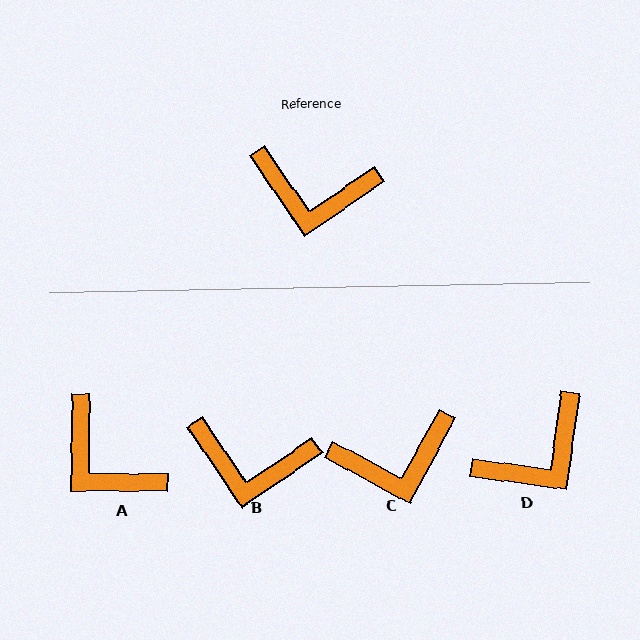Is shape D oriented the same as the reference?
No, it is off by about 48 degrees.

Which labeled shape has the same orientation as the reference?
B.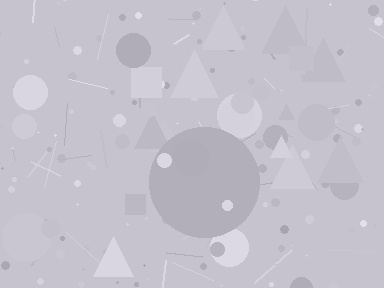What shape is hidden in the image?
A circle is hidden in the image.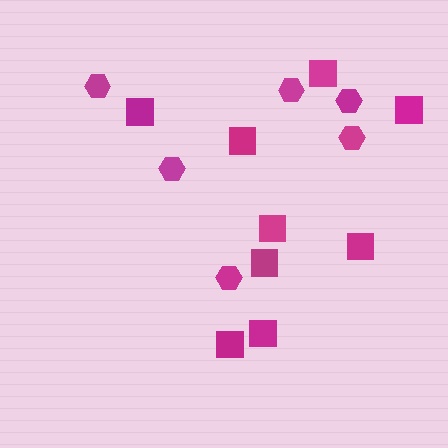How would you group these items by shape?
There are 2 groups: one group of squares (9) and one group of hexagons (6).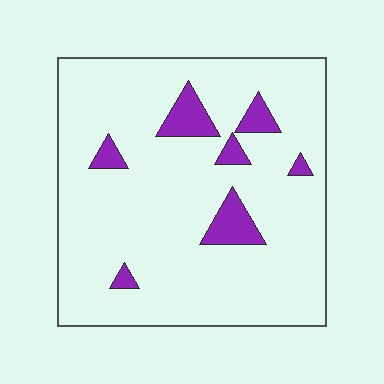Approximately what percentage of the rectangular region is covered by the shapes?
Approximately 10%.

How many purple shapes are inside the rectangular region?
7.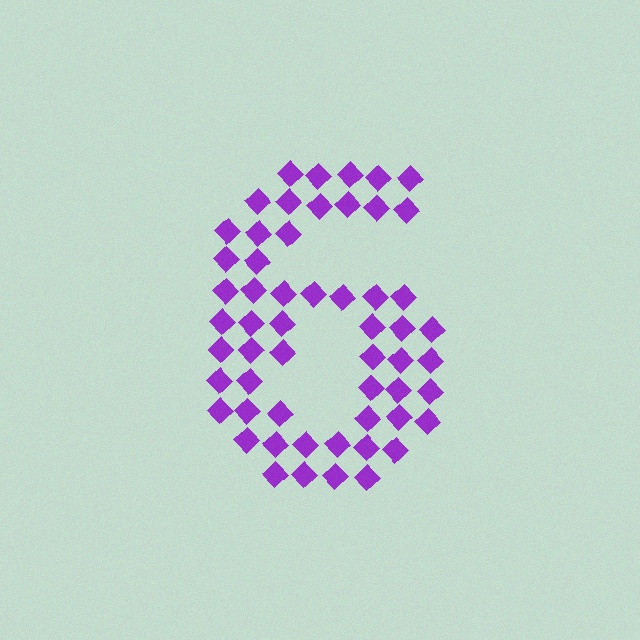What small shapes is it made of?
It is made of small diamonds.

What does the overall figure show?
The overall figure shows the digit 6.